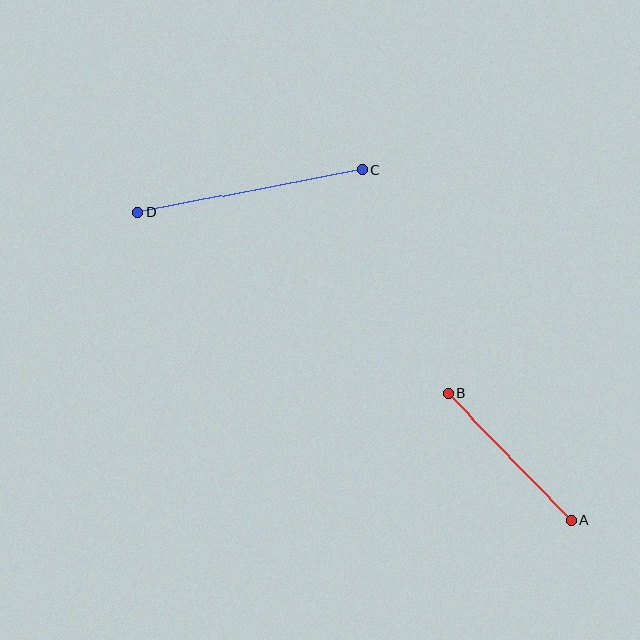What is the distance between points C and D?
The distance is approximately 229 pixels.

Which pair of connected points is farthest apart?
Points C and D are farthest apart.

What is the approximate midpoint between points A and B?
The midpoint is at approximately (510, 457) pixels.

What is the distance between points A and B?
The distance is approximately 177 pixels.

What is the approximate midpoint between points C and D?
The midpoint is at approximately (250, 191) pixels.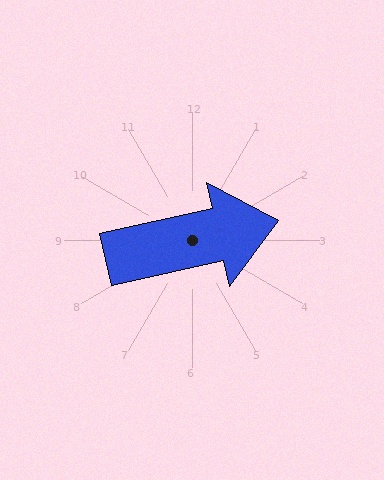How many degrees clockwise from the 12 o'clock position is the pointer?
Approximately 77 degrees.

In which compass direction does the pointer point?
East.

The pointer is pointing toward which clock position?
Roughly 3 o'clock.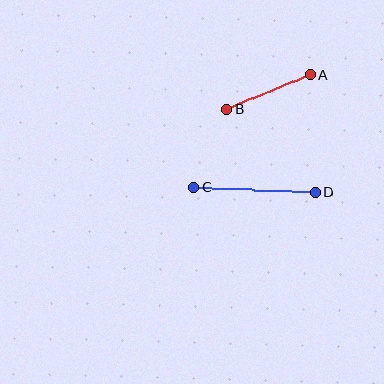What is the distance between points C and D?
The distance is approximately 122 pixels.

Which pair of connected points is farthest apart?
Points C and D are farthest apart.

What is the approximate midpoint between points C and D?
The midpoint is at approximately (254, 190) pixels.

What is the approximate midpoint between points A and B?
The midpoint is at approximately (269, 92) pixels.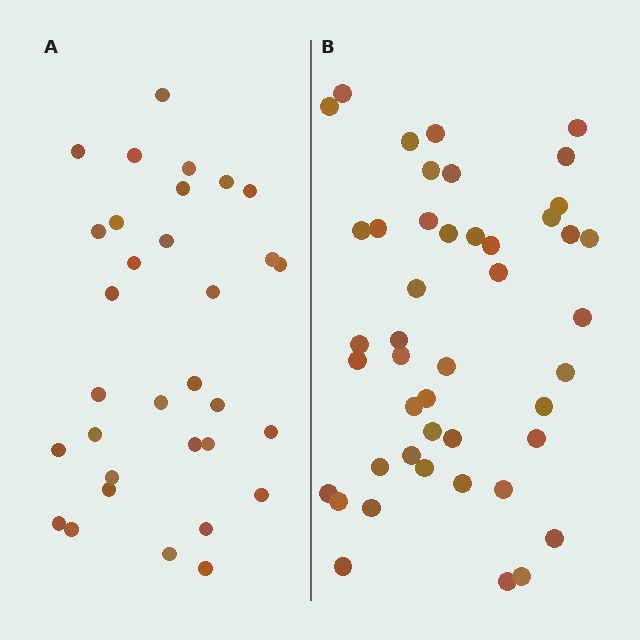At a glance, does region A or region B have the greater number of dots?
Region B (the right region) has more dots.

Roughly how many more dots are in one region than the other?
Region B has approximately 15 more dots than region A.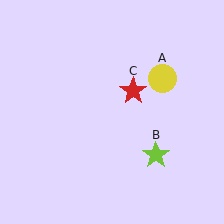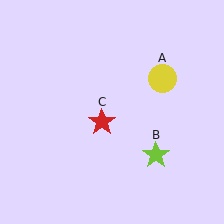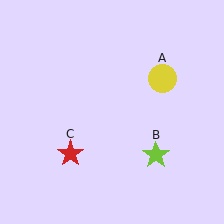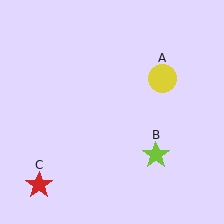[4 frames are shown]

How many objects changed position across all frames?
1 object changed position: red star (object C).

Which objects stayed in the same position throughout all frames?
Yellow circle (object A) and lime star (object B) remained stationary.